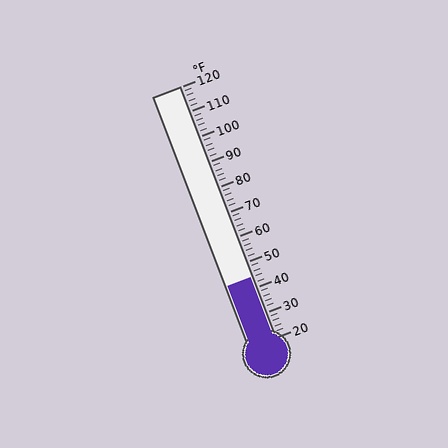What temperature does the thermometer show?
The thermometer shows approximately 44°F.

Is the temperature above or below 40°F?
The temperature is above 40°F.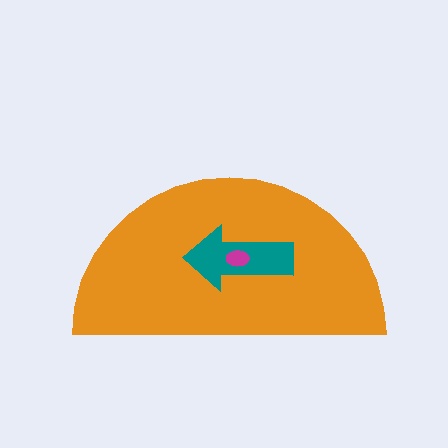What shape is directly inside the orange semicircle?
The teal arrow.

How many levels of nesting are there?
3.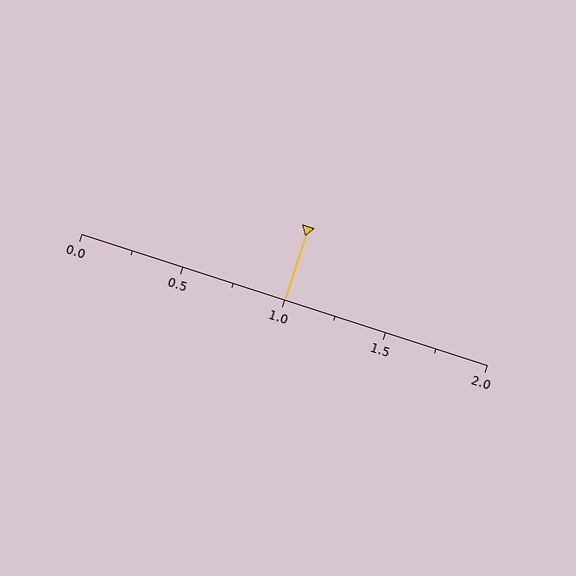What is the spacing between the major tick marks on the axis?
The major ticks are spaced 0.5 apart.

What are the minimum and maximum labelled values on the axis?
The axis runs from 0.0 to 2.0.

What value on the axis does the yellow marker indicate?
The marker indicates approximately 1.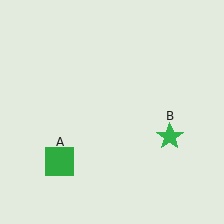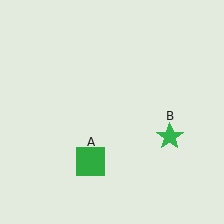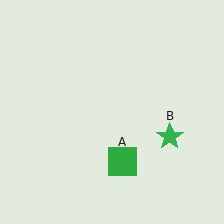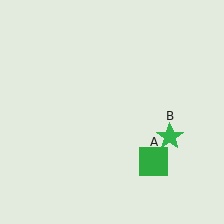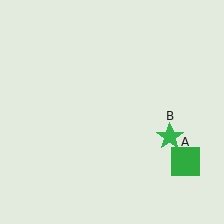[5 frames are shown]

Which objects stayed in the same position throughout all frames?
Green star (object B) remained stationary.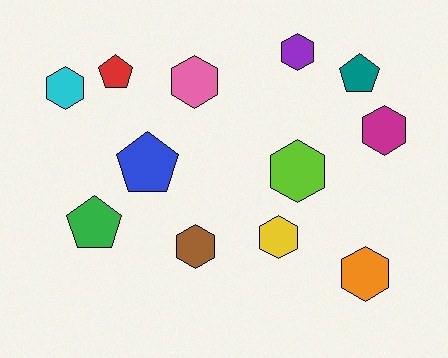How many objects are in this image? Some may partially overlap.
There are 12 objects.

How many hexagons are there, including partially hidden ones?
There are 8 hexagons.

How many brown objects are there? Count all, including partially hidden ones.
There is 1 brown object.